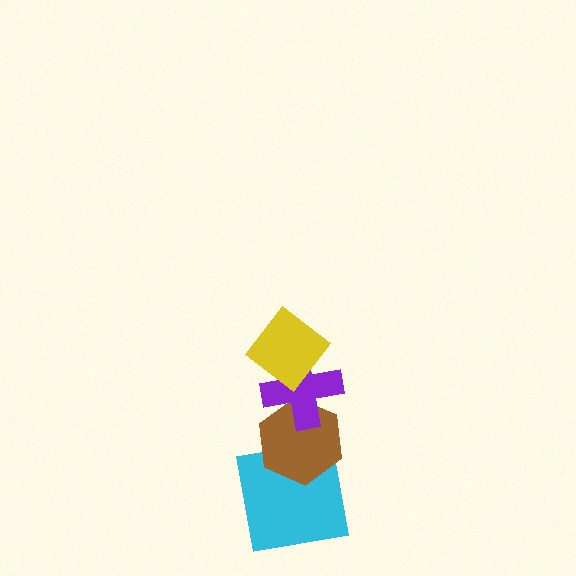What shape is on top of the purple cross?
The yellow diamond is on top of the purple cross.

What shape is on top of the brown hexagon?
The purple cross is on top of the brown hexagon.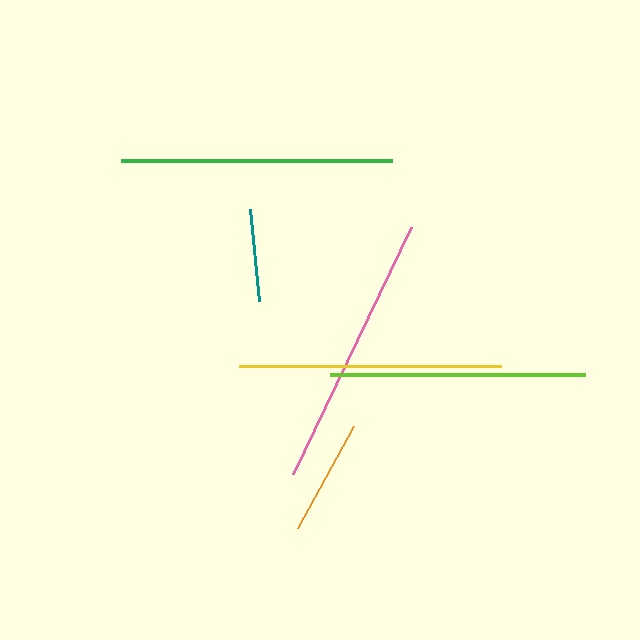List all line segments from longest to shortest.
From longest to shortest: pink, green, yellow, lime, orange, teal.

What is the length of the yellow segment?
The yellow segment is approximately 262 pixels long.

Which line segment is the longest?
The pink line is the longest at approximately 274 pixels.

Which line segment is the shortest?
The teal line is the shortest at approximately 92 pixels.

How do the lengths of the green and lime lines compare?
The green and lime lines are approximately the same length.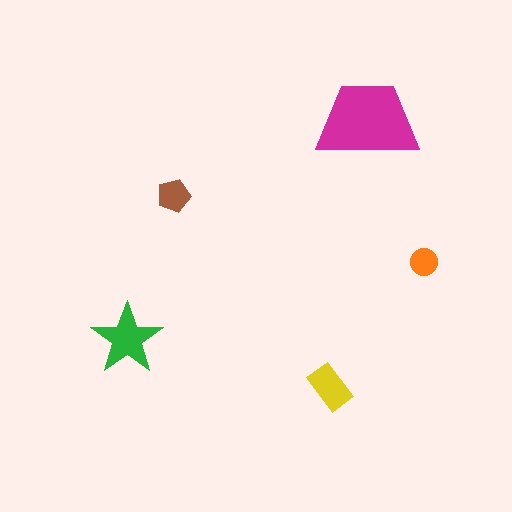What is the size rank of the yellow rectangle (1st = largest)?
3rd.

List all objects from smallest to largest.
The orange circle, the brown pentagon, the yellow rectangle, the green star, the magenta trapezoid.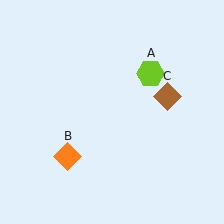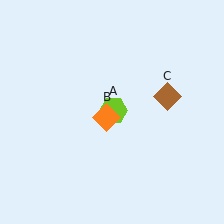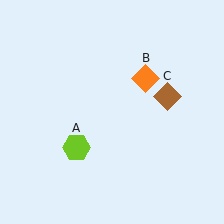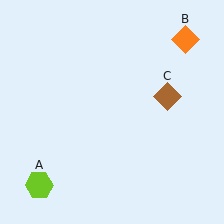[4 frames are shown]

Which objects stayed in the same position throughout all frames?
Brown diamond (object C) remained stationary.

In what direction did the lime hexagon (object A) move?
The lime hexagon (object A) moved down and to the left.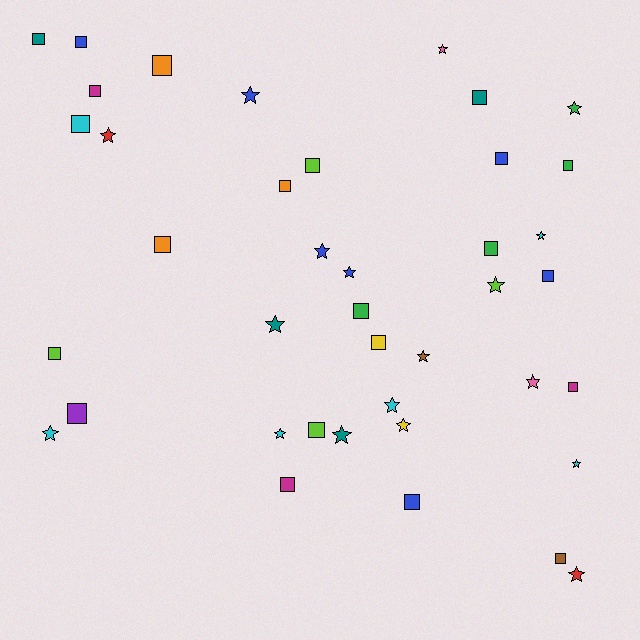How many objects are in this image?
There are 40 objects.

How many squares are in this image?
There are 22 squares.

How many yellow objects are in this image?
There are 2 yellow objects.